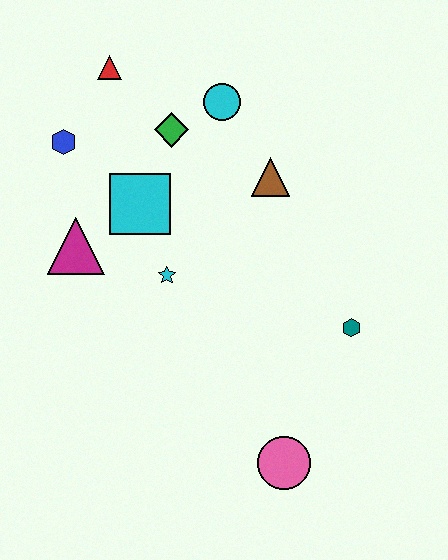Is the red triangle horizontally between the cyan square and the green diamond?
No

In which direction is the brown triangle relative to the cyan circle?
The brown triangle is below the cyan circle.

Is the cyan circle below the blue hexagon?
No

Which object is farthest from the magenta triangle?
The pink circle is farthest from the magenta triangle.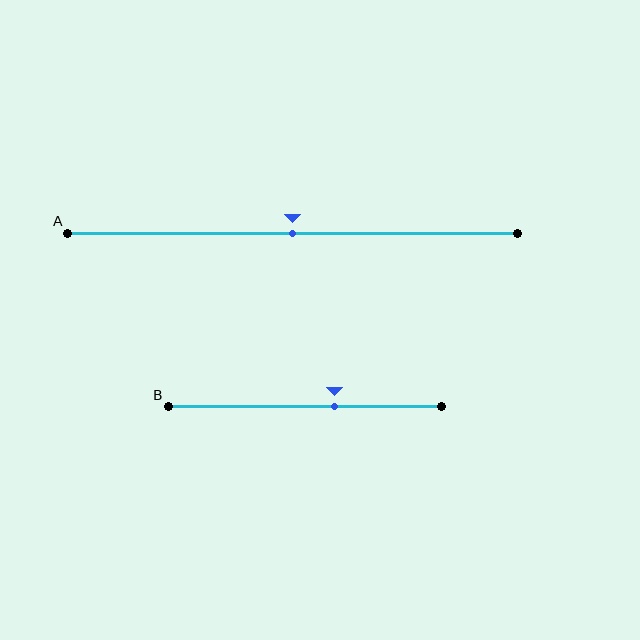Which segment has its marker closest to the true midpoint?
Segment A has its marker closest to the true midpoint.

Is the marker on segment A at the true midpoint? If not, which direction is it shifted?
Yes, the marker on segment A is at the true midpoint.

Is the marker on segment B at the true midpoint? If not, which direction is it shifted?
No, the marker on segment B is shifted to the right by about 11% of the segment length.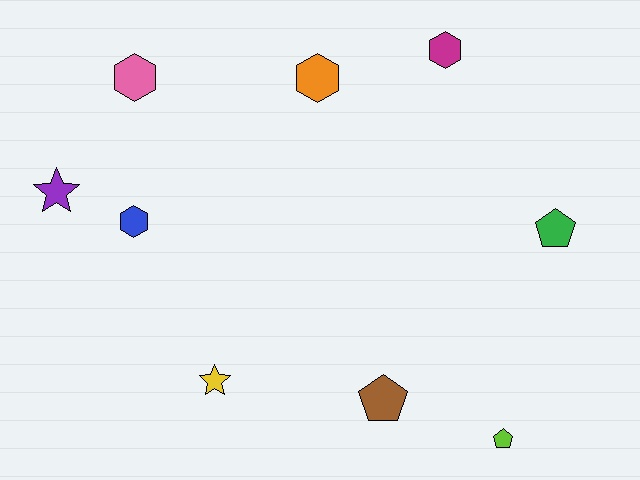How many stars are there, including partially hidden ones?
There are 2 stars.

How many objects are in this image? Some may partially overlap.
There are 9 objects.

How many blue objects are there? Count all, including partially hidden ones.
There is 1 blue object.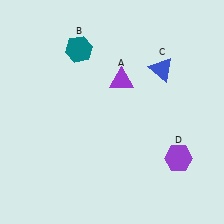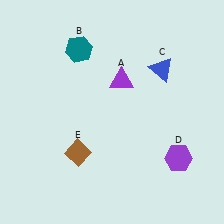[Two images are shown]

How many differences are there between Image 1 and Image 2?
There is 1 difference between the two images.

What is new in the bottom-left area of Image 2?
A brown diamond (E) was added in the bottom-left area of Image 2.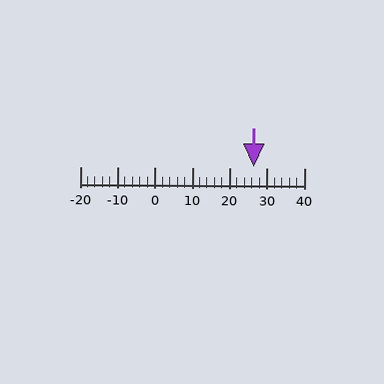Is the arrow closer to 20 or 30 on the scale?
The arrow is closer to 30.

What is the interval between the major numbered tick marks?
The major tick marks are spaced 10 units apart.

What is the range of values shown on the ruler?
The ruler shows values from -20 to 40.